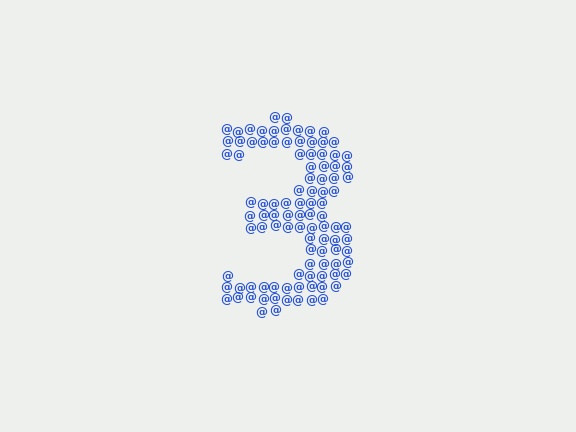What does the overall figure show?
The overall figure shows the digit 3.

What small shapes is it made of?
It is made of small at signs.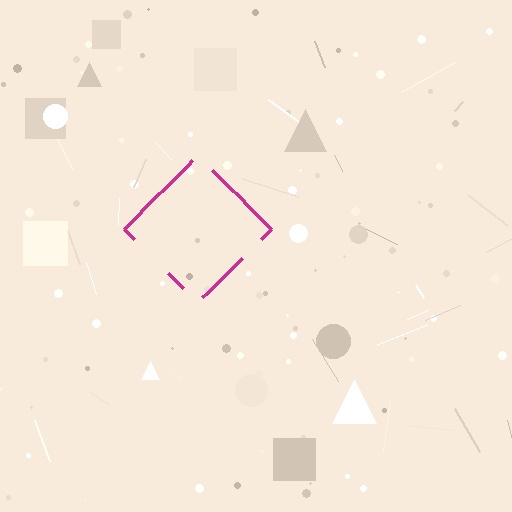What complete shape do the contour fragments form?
The contour fragments form a diamond.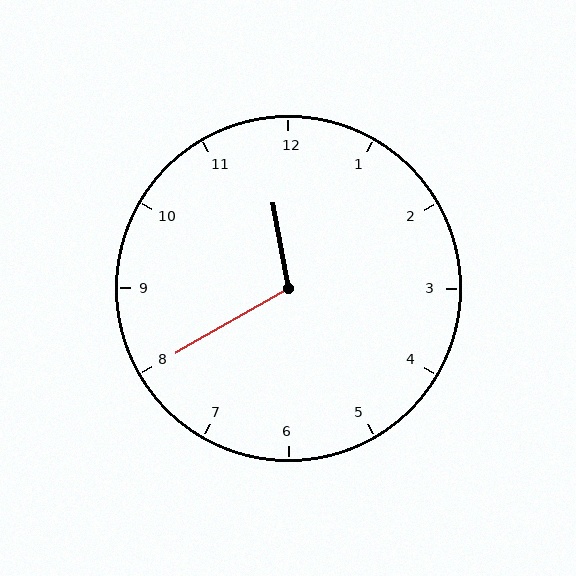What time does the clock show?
11:40.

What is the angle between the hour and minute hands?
Approximately 110 degrees.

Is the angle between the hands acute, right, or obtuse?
It is obtuse.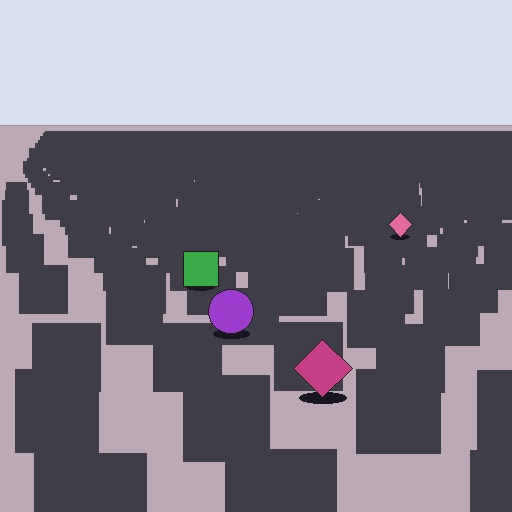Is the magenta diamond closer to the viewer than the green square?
Yes. The magenta diamond is closer — you can tell from the texture gradient: the ground texture is coarser near it.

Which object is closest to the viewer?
The magenta diamond is closest. The texture marks near it are larger and more spread out.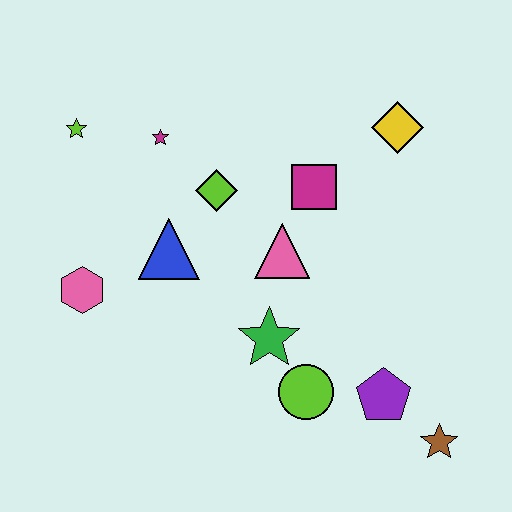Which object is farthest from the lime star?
The brown star is farthest from the lime star.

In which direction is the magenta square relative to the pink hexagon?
The magenta square is to the right of the pink hexagon.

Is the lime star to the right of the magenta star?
No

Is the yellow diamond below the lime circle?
No